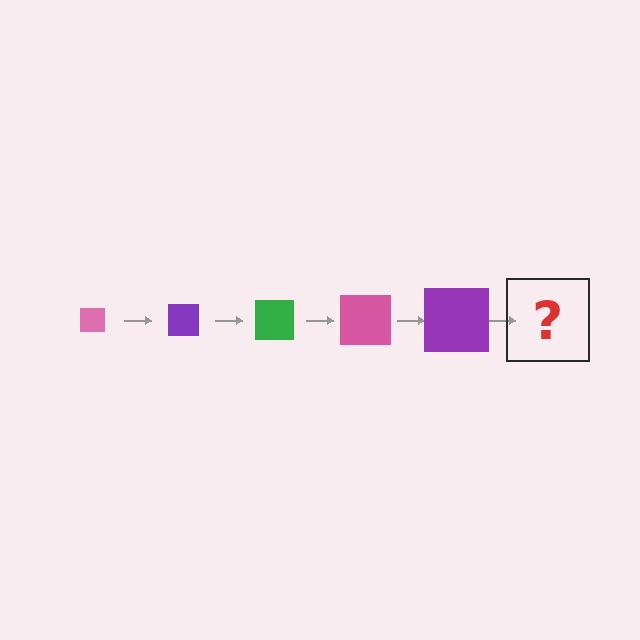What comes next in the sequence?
The next element should be a green square, larger than the previous one.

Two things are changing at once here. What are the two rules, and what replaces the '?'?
The two rules are that the square grows larger each step and the color cycles through pink, purple, and green. The '?' should be a green square, larger than the previous one.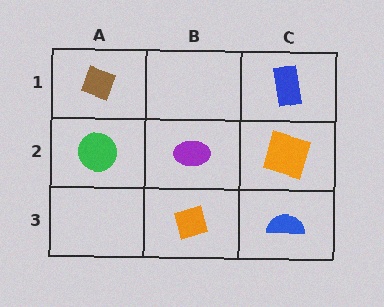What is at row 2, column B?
A purple ellipse.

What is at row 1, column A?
A brown diamond.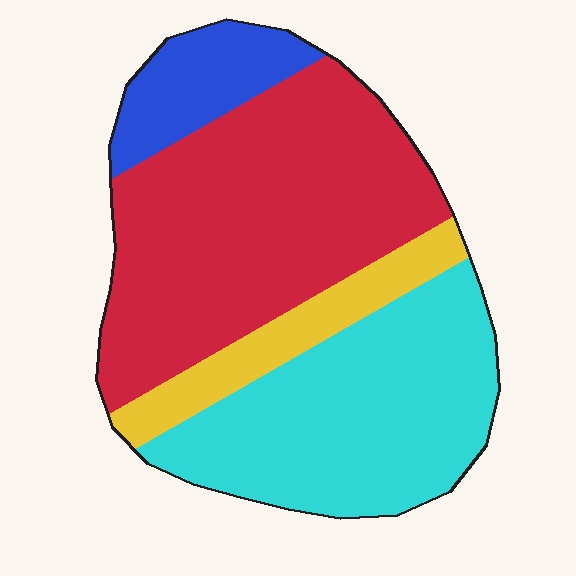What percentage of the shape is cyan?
Cyan takes up about one third (1/3) of the shape.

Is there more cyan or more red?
Red.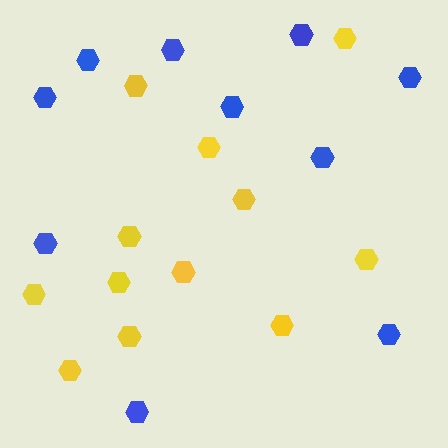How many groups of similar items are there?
There are 2 groups: one group of yellow hexagons (12) and one group of blue hexagons (10).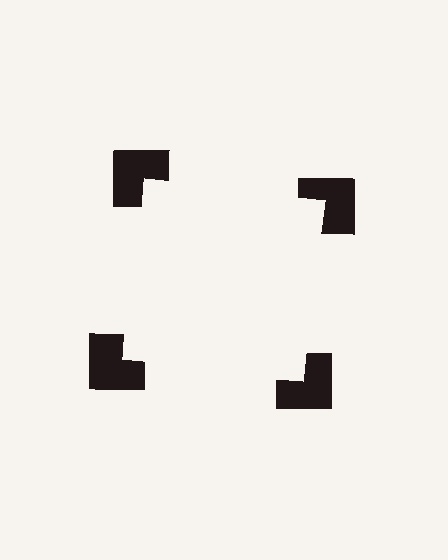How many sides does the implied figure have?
4 sides.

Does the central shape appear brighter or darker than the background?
It typically appears slightly brighter than the background, even though no actual brightness change is drawn.